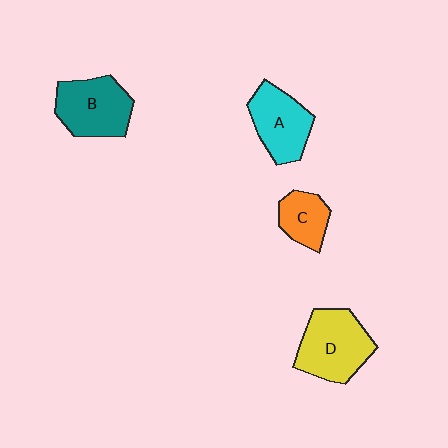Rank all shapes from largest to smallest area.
From largest to smallest: D (yellow), B (teal), A (cyan), C (orange).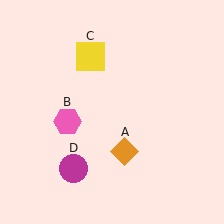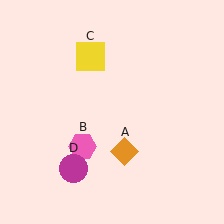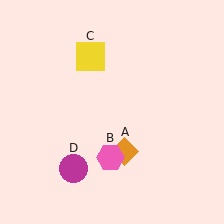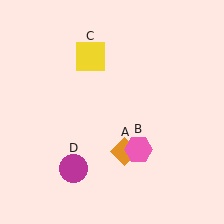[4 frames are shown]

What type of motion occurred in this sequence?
The pink hexagon (object B) rotated counterclockwise around the center of the scene.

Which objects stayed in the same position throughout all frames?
Orange diamond (object A) and yellow square (object C) and magenta circle (object D) remained stationary.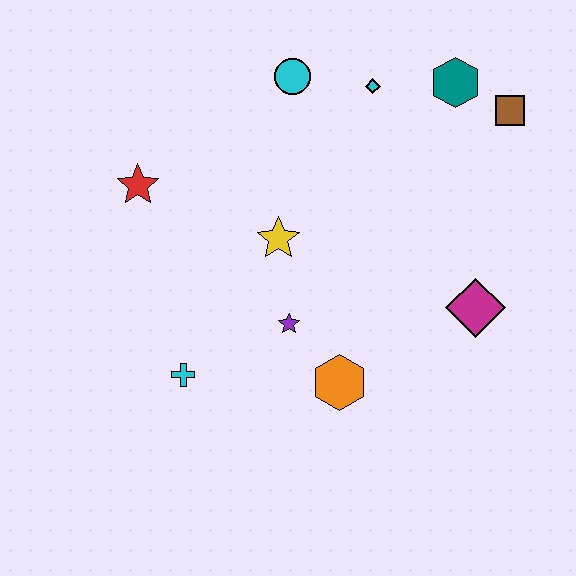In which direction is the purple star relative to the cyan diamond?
The purple star is below the cyan diamond.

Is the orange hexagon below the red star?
Yes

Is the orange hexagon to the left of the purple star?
No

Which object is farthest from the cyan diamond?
The cyan cross is farthest from the cyan diamond.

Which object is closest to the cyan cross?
The purple star is closest to the cyan cross.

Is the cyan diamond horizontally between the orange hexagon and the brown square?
Yes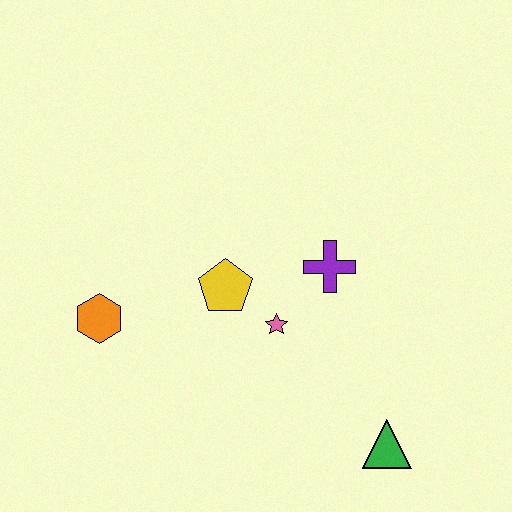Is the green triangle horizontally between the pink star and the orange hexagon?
No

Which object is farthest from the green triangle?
The orange hexagon is farthest from the green triangle.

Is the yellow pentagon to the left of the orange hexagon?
No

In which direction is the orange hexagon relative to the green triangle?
The orange hexagon is to the left of the green triangle.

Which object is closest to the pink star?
The yellow pentagon is closest to the pink star.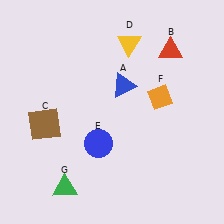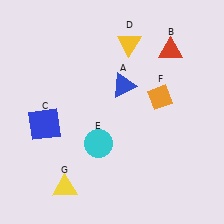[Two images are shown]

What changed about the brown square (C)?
In Image 1, C is brown. In Image 2, it changed to blue.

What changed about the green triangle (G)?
In Image 1, G is green. In Image 2, it changed to yellow.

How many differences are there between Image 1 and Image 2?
There are 3 differences between the two images.